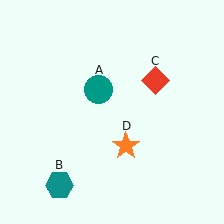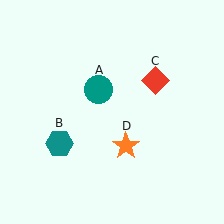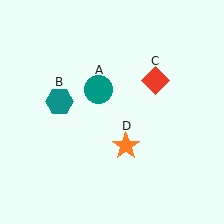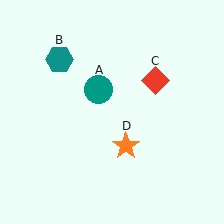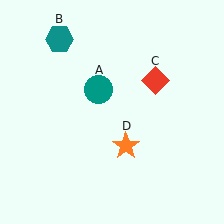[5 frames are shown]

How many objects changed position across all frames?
1 object changed position: teal hexagon (object B).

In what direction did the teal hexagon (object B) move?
The teal hexagon (object B) moved up.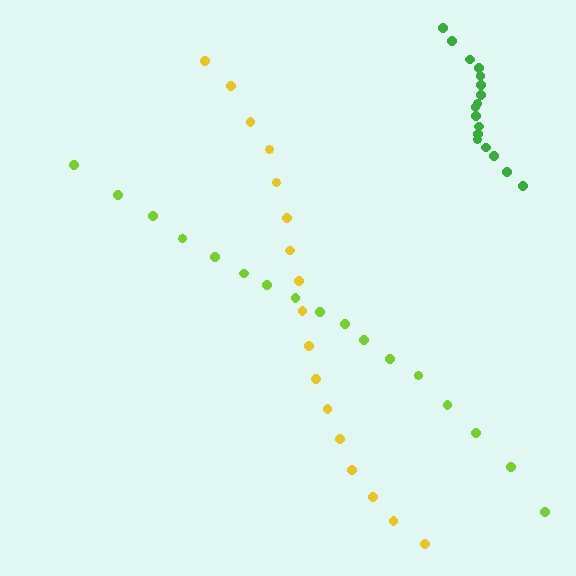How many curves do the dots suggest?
There are 3 distinct paths.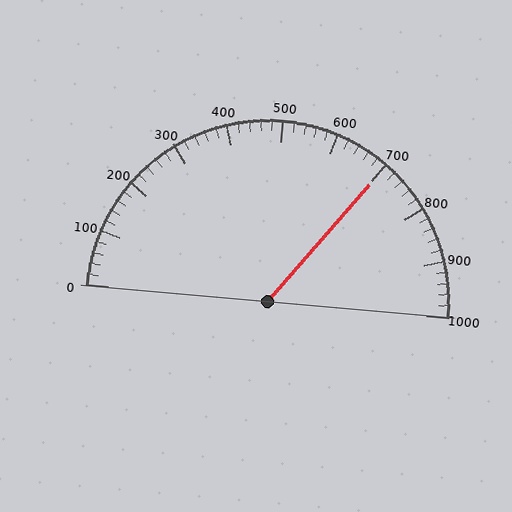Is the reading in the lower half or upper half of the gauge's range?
The reading is in the upper half of the range (0 to 1000).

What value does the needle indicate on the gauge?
The needle indicates approximately 700.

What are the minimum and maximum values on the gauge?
The gauge ranges from 0 to 1000.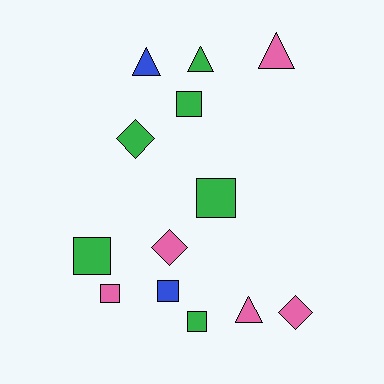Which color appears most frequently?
Green, with 6 objects.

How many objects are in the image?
There are 13 objects.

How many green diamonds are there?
There is 1 green diamond.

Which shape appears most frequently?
Square, with 6 objects.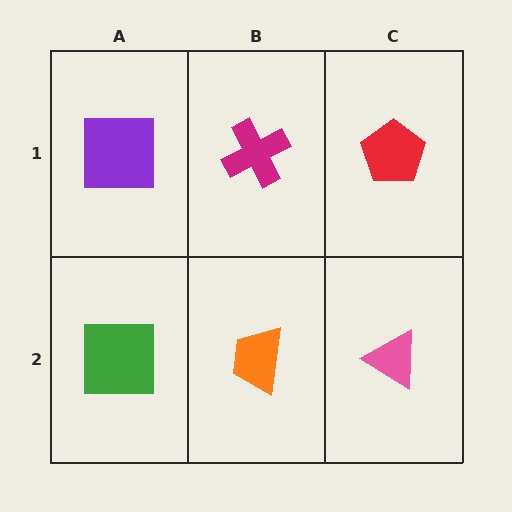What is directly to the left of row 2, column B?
A green square.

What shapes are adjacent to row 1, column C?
A pink triangle (row 2, column C), a magenta cross (row 1, column B).